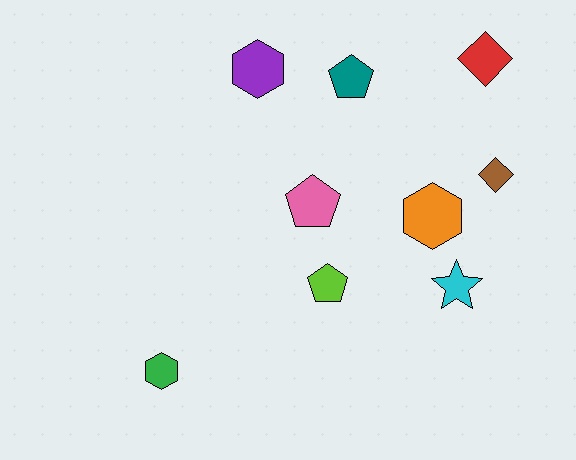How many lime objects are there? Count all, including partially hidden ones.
There is 1 lime object.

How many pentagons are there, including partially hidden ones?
There are 3 pentagons.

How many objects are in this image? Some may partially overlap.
There are 9 objects.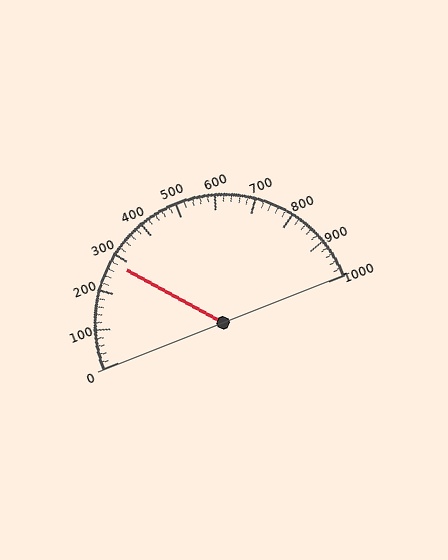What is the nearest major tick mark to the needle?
The nearest major tick mark is 300.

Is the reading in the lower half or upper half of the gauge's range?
The reading is in the lower half of the range (0 to 1000).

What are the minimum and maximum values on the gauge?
The gauge ranges from 0 to 1000.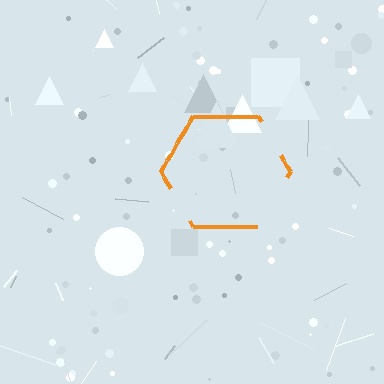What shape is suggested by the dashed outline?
The dashed outline suggests a hexagon.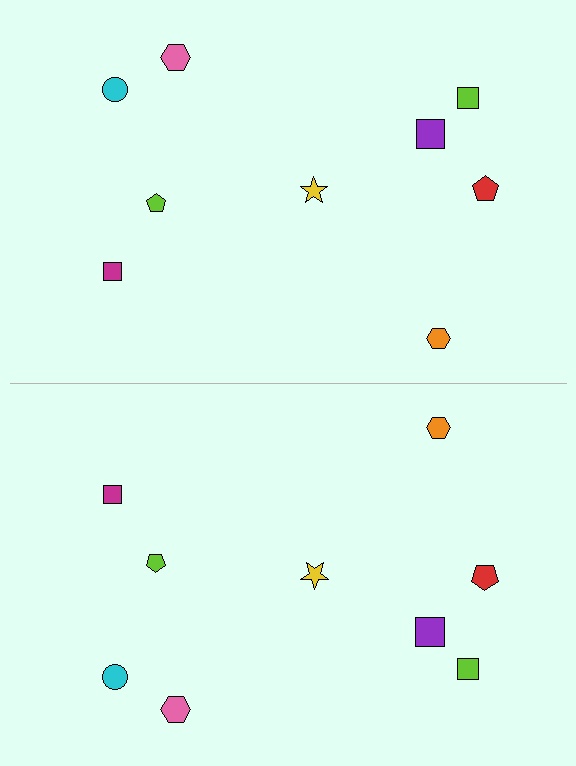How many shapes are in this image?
There are 18 shapes in this image.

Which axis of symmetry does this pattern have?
The pattern has a horizontal axis of symmetry running through the center of the image.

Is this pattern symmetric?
Yes, this pattern has bilateral (reflection) symmetry.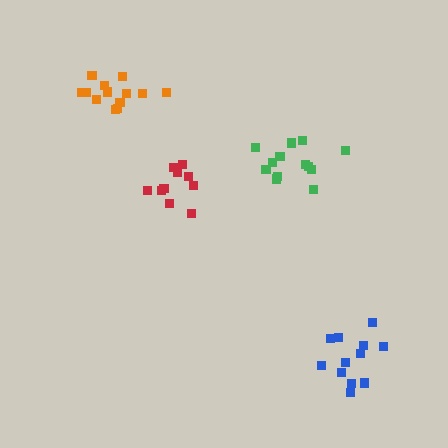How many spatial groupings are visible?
There are 4 spatial groupings.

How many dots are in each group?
Group 1: 10 dots, Group 2: 13 dots, Group 3: 13 dots, Group 4: 12 dots (48 total).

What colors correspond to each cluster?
The clusters are colored: red, orange, green, blue.